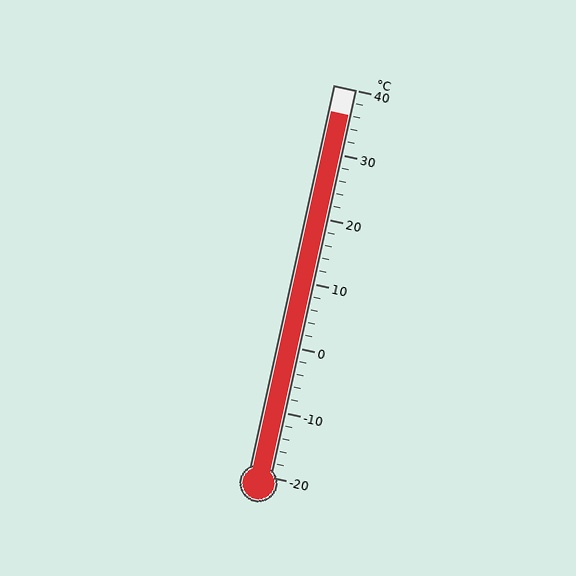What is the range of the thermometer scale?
The thermometer scale ranges from -20°C to 40°C.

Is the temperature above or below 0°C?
The temperature is above 0°C.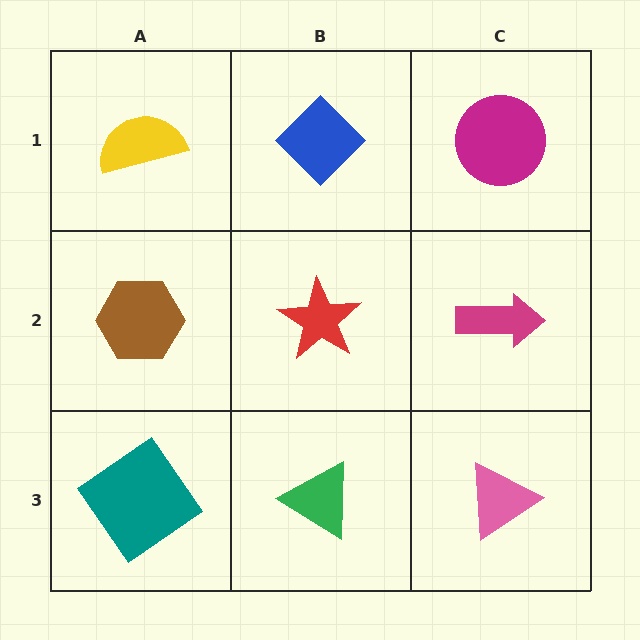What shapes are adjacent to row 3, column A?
A brown hexagon (row 2, column A), a green triangle (row 3, column B).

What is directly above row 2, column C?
A magenta circle.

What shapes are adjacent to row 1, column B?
A red star (row 2, column B), a yellow semicircle (row 1, column A), a magenta circle (row 1, column C).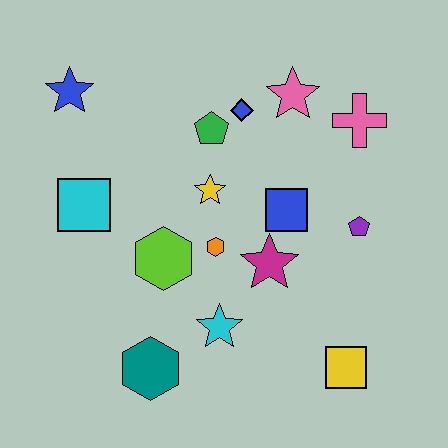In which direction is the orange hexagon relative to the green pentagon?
The orange hexagon is below the green pentagon.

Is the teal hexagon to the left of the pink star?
Yes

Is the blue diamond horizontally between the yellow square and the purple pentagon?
No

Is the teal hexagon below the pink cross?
Yes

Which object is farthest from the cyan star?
The blue star is farthest from the cyan star.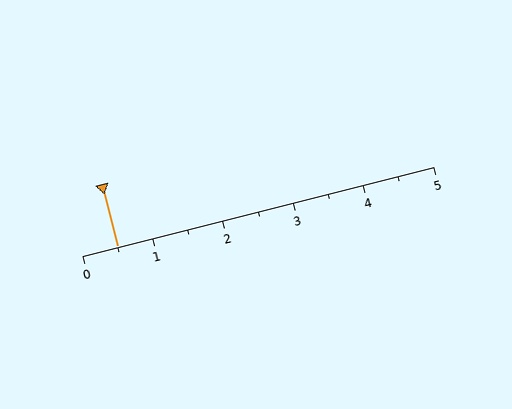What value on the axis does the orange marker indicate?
The marker indicates approximately 0.5.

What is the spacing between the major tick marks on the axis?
The major ticks are spaced 1 apart.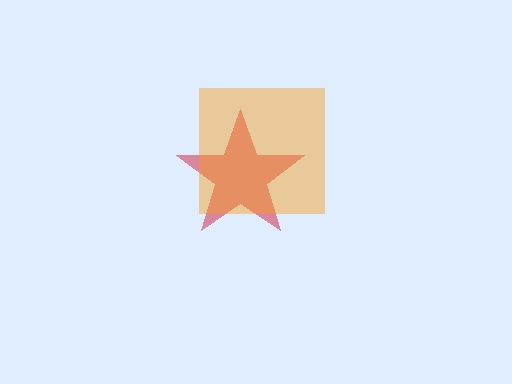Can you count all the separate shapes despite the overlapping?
Yes, there are 2 separate shapes.